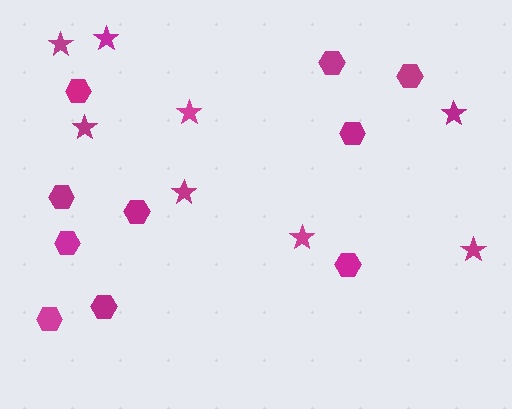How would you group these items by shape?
There are 2 groups: one group of hexagons (10) and one group of stars (8).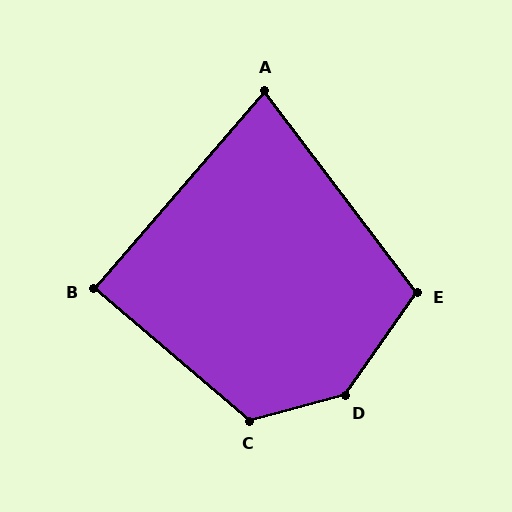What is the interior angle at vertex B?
Approximately 90 degrees (approximately right).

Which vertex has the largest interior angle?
D, at approximately 140 degrees.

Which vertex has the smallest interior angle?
A, at approximately 78 degrees.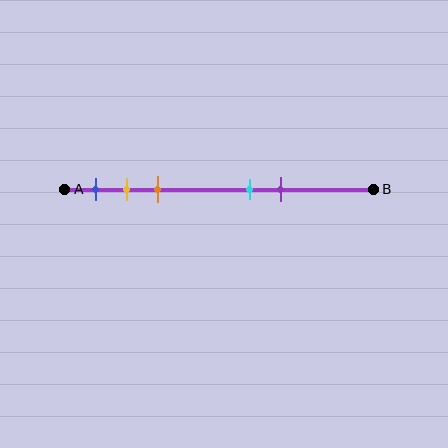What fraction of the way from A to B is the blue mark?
The blue mark is approximately 10% (0.1) of the way from A to B.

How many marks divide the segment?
There are 5 marks dividing the segment.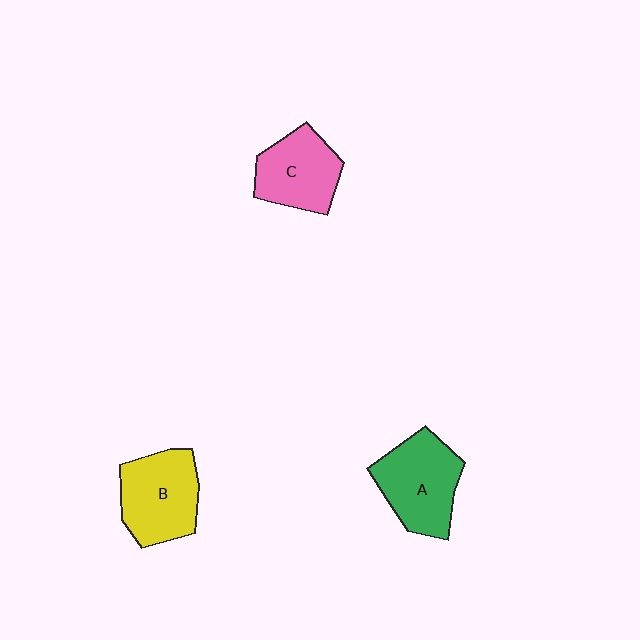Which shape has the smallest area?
Shape C (pink).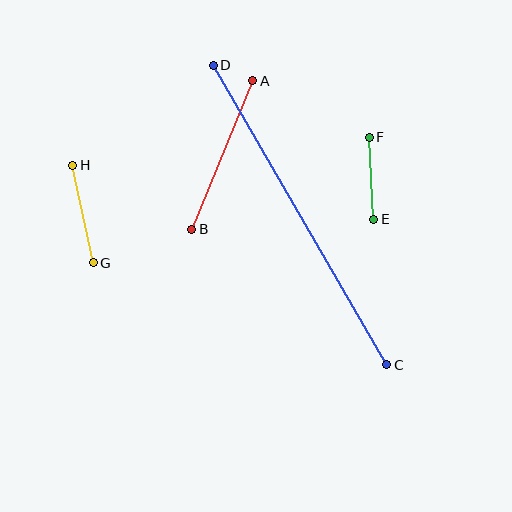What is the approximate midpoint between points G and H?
The midpoint is at approximately (83, 214) pixels.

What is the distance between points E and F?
The distance is approximately 82 pixels.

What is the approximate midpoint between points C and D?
The midpoint is at approximately (300, 215) pixels.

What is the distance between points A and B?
The distance is approximately 161 pixels.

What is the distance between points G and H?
The distance is approximately 100 pixels.